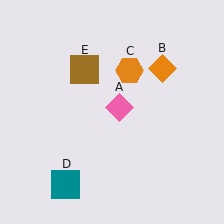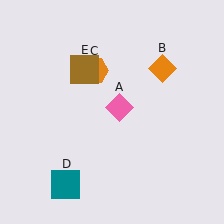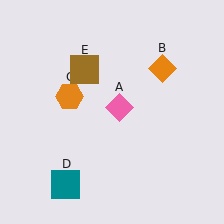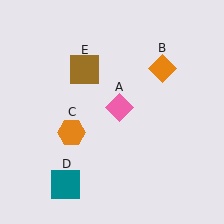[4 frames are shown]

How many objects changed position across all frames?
1 object changed position: orange hexagon (object C).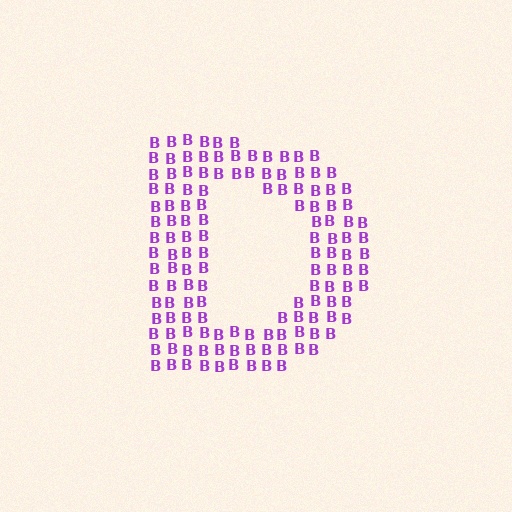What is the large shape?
The large shape is the letter D.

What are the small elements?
The small elements are letter B's.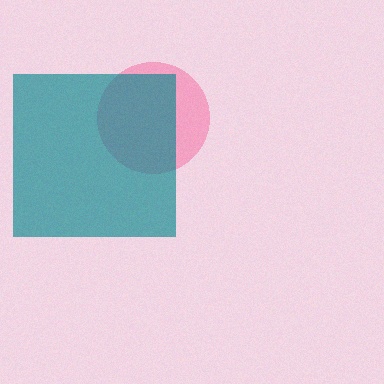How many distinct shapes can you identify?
There are 2 distinct shapes: a pink circle, a teal square.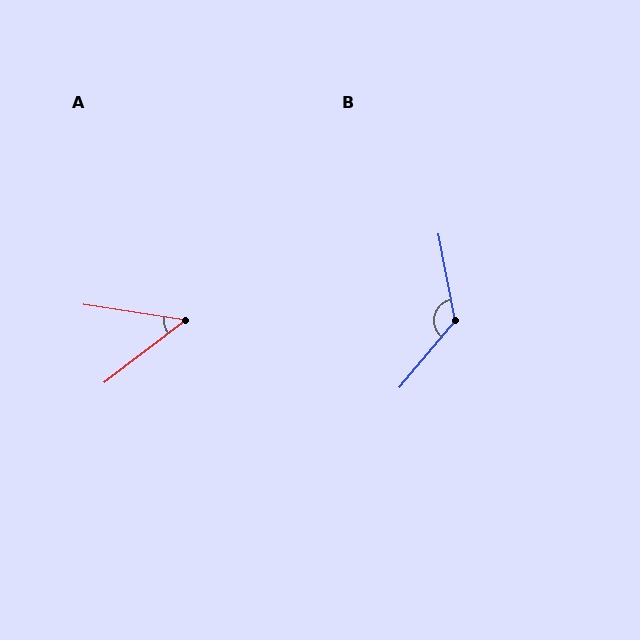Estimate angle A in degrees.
Approximately 46 degrees.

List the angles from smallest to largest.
A (46°), B (129°).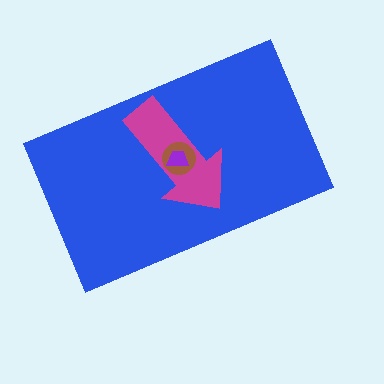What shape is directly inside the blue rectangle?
The magenta arrow.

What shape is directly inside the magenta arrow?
The brown circle.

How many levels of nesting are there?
4.